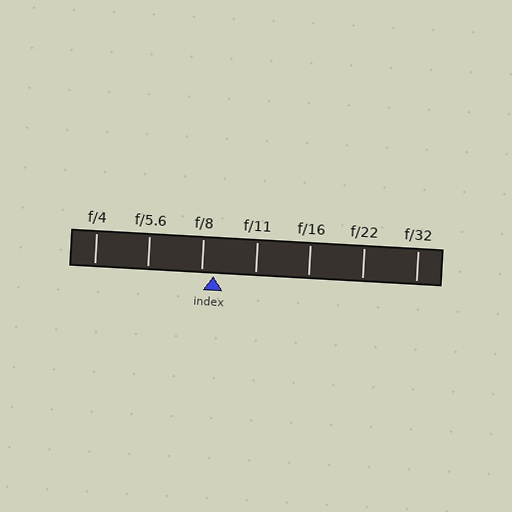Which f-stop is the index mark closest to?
The index mark is closest to f/8.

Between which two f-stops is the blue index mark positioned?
The index mark is between f/8 and f/11.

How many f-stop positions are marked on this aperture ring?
There are 7 f-stop positions marked.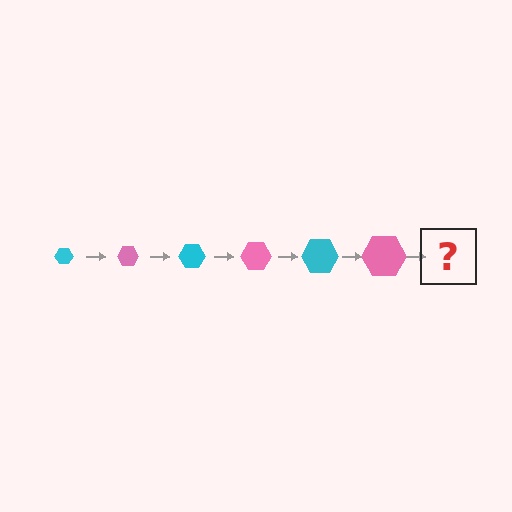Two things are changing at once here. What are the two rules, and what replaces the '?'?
The two rules are that the hexagon grows larger each step and the color cycles through cyan and pink. The '?' should be a cyan hexagon, larger than the previous one.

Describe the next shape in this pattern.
It should be a cyan hexagon, larger than the previous one.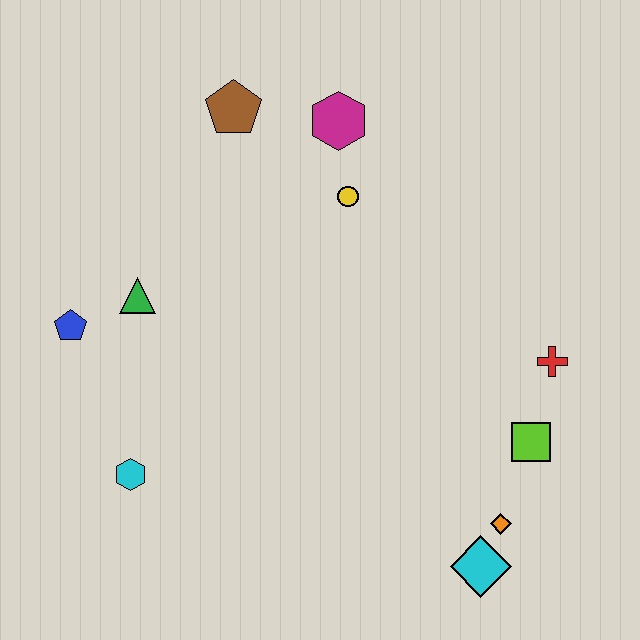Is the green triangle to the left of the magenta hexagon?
Yes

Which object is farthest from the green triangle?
The cyan diamond is farthest from the green triangle.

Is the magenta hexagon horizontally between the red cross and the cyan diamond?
No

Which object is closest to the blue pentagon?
The green triangle is closest to the blue pentagon.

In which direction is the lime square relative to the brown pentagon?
The lime square is below the brown pentagon.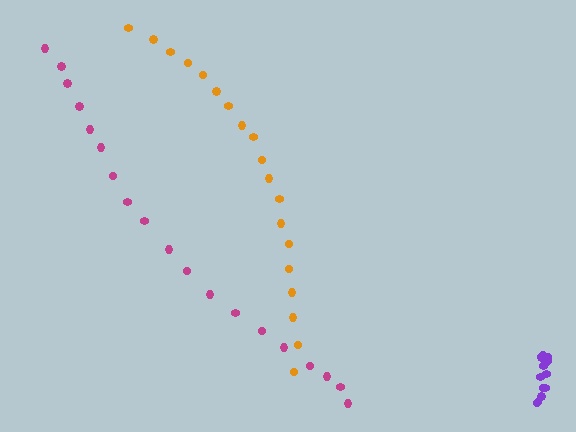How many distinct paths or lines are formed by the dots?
There are 3 distinct paths.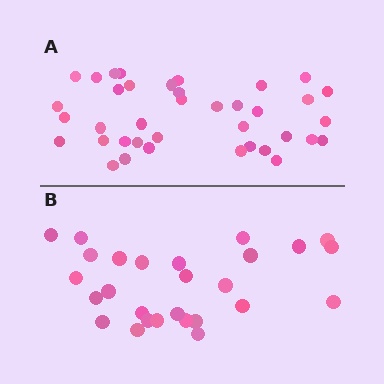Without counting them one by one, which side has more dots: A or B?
Region A (the top region) has more dots.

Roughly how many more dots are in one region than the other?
Region A has roughly 12 or so more dots than region B.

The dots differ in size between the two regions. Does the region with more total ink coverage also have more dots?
No. Region B has more total ink coverage because its dots are larger, but region A actually contains more individual dots. Total area can be misleading — the number of items is what matters here.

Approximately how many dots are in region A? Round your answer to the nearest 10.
About 40 dots. (The exact count is 38, which rounds to 40.)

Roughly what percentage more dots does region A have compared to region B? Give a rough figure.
About 40% more.